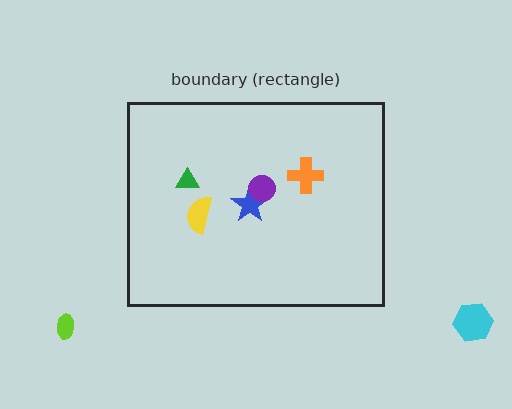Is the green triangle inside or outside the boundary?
Inside.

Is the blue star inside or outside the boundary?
Inside.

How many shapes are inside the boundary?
5 inside, 2 outside.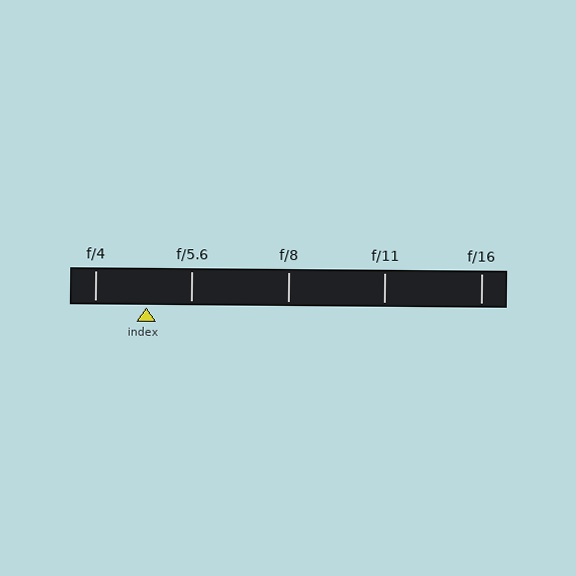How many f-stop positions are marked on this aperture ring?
There are 5 f-stop positions marked.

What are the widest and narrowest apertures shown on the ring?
The widest aperture shown is f/4 and the narrowest is f/16.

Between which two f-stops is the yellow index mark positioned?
The index mark is between f/4 and f/5.6.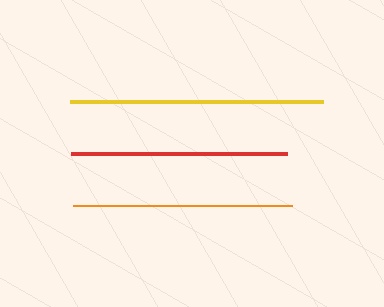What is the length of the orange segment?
The orange segment is approximately 219 pixels long.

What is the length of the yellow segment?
The yellow segment is approximately 253 pixels long.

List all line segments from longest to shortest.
From longest to shortest: yellow, orange, red.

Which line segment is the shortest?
The red line is the shortest at approximately 216 pixels.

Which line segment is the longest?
The yellow line is the longest at approximately 253 pixels.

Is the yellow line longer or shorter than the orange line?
The yellow line is longer than the orange line.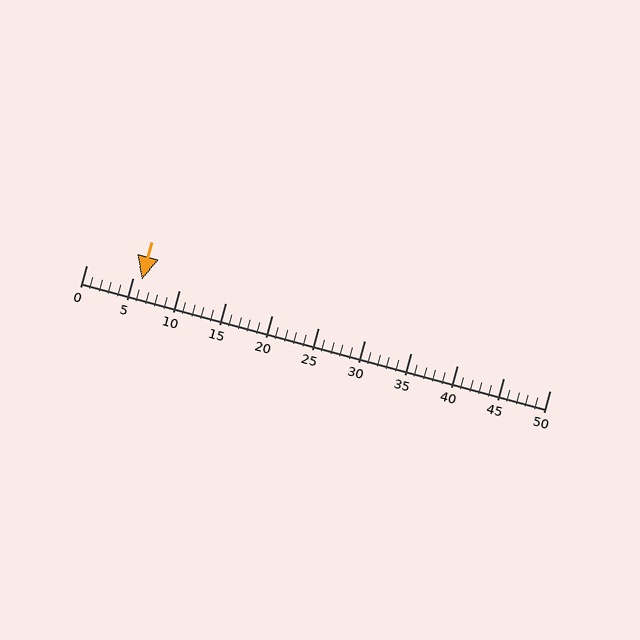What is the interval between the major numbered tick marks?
The major tick marks are spaced 5 units apart.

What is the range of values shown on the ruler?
The ruler shows values from 0 to 50.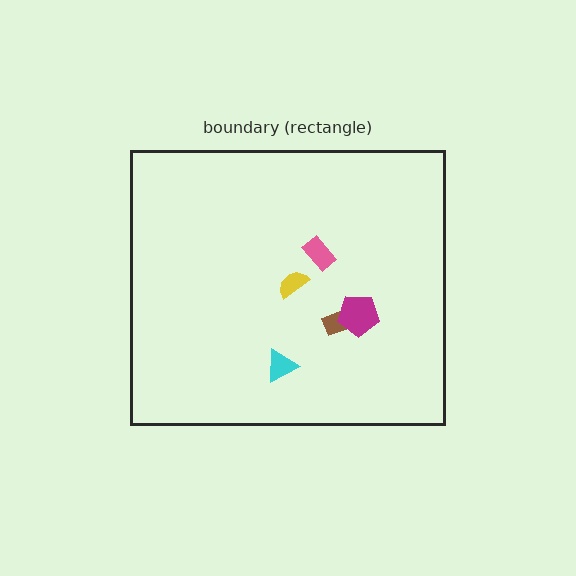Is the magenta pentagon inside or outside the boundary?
Inside.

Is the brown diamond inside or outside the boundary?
Inside.